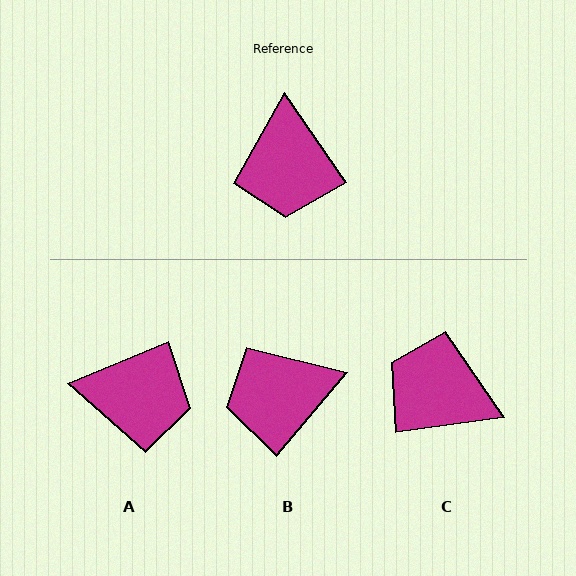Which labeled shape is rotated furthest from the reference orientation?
C, about 117 degrees away.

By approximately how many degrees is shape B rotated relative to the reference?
Approximately 75 degrees clockwise.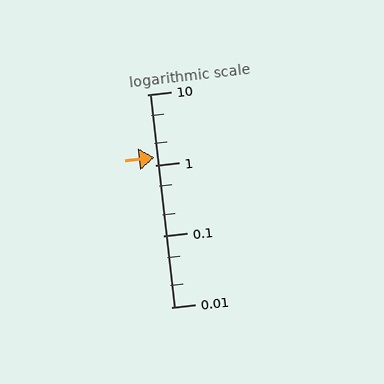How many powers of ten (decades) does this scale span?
The scale spans 3 decades, from 0.01 to 10.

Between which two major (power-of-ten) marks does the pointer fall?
The pointer is between 1 and 10.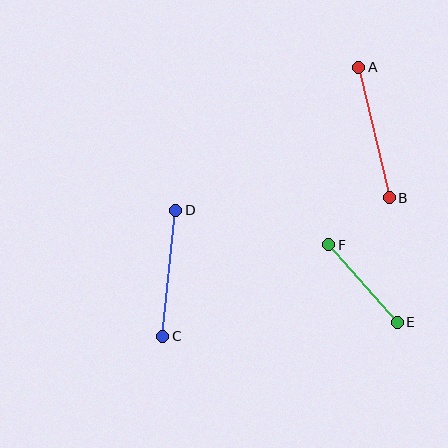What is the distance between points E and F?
The distance is approximately 104 pixels.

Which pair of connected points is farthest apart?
Points A and B are farthest apart.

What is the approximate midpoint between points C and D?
The midpoint is at approximately (169, 273) pixels.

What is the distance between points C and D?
The distance is approximately 127 pixels.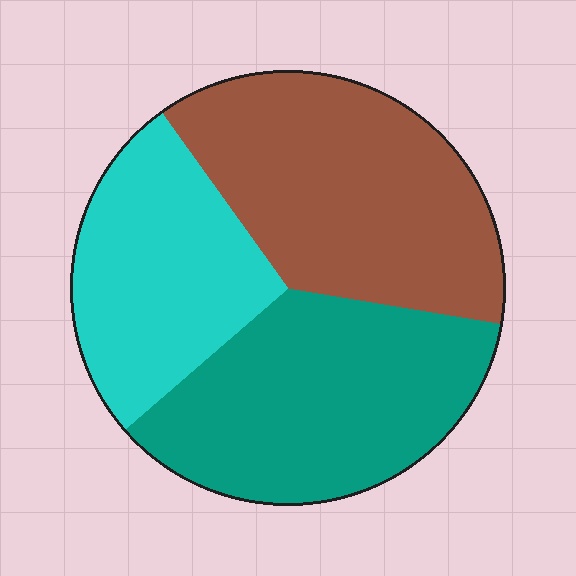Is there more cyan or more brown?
Brown.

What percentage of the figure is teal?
Teal takes up about three eighths (3/8) of the figure.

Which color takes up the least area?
Cyan, at roughly 25%.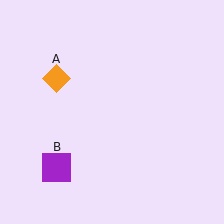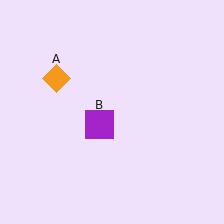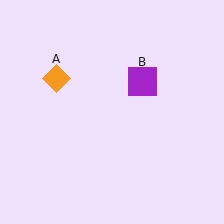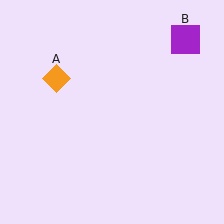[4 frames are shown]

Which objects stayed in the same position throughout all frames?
Orange diamond (object A) remained stationary.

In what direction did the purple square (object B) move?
The purple square (object B) moved up and to the right.